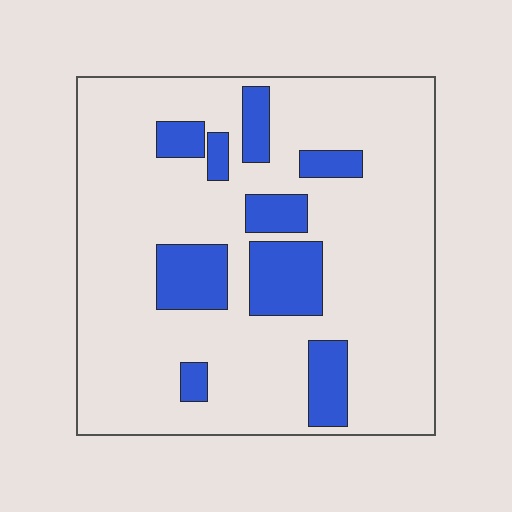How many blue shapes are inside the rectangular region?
9.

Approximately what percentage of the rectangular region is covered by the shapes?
Approximately 20%.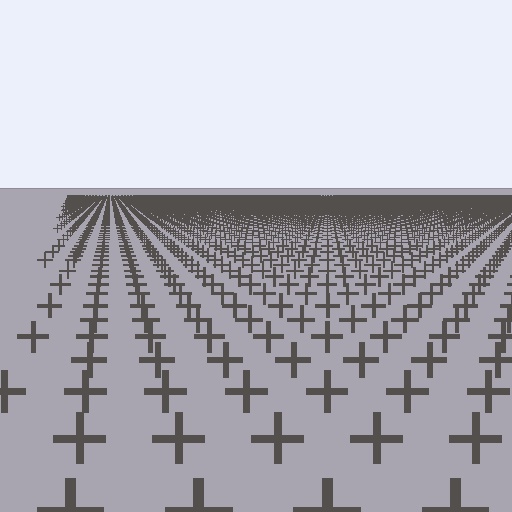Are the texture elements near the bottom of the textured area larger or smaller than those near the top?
Larger. Near the bottom, elements are closer to the viewer and appear at a bigger on-screen size.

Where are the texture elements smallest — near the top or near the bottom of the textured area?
Near the top.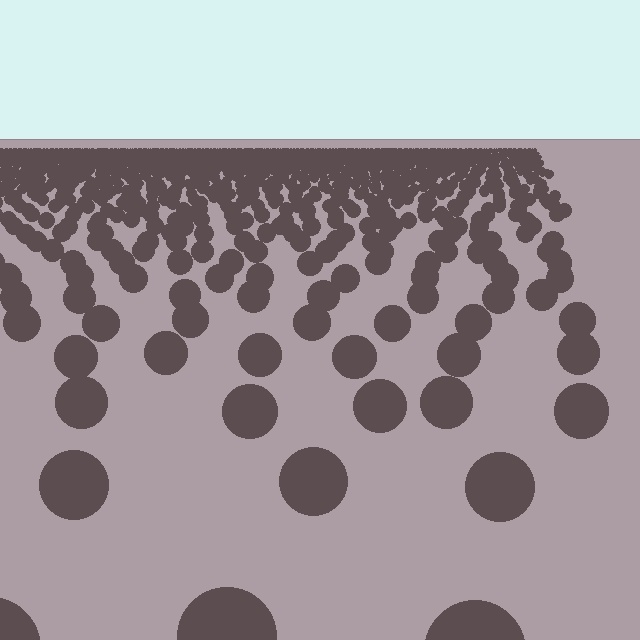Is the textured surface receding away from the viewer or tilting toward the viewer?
The surface is receding away from the viewer. Texture elements get smaller and denser toward the top.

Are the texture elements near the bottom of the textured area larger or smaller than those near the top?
Larger. Near the bottom, elements are closer to the viewer and appear at a bigger on-screen size.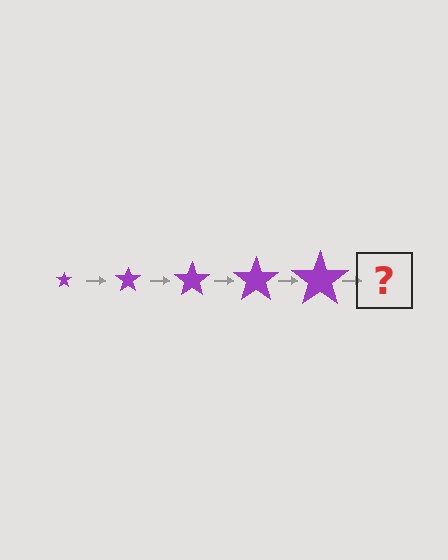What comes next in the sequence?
The next element should be a purple star, larger than the previous one.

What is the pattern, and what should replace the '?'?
The pattern is that the star gets progressively larger each step. The '?' should be a purple star, larger than the previous one.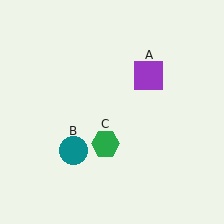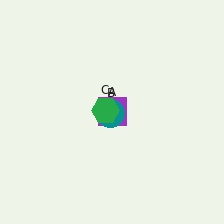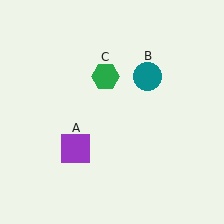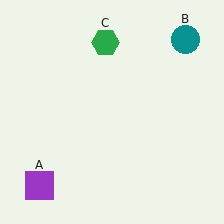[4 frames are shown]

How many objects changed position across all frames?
3 objects changed position: purple square (object A), teal circle (object B), green hexagon (object C).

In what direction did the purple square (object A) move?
The purple square (object A) moved down and to the left.